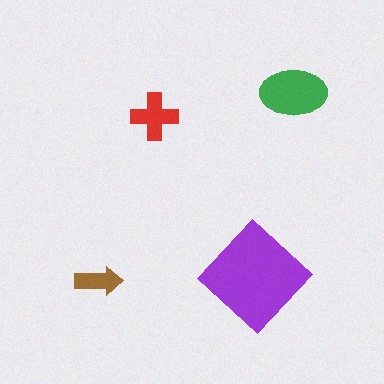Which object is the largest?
The purple diamond.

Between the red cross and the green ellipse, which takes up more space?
The green ellipse.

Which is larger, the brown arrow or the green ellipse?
The green ellipse.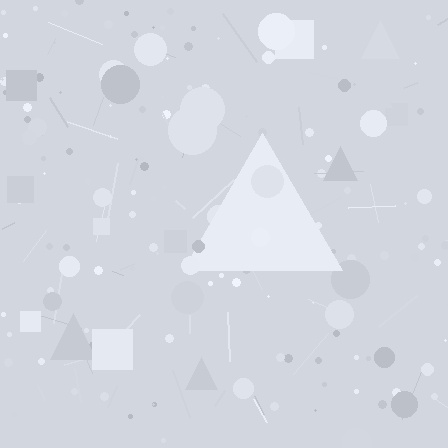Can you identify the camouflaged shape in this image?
The camouflaged shape is a triangle.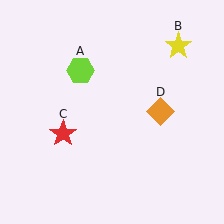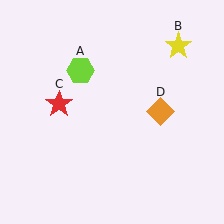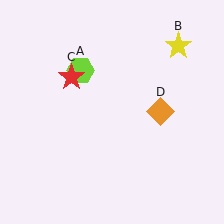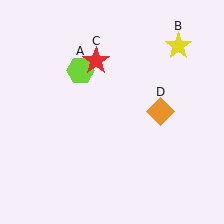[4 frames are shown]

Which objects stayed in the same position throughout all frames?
Lime hexagon (object A) and yellow star (object B) and orange diamond (object D) remained stationary.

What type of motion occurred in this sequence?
The red star (object C) rotated clockwise around the center of the scene.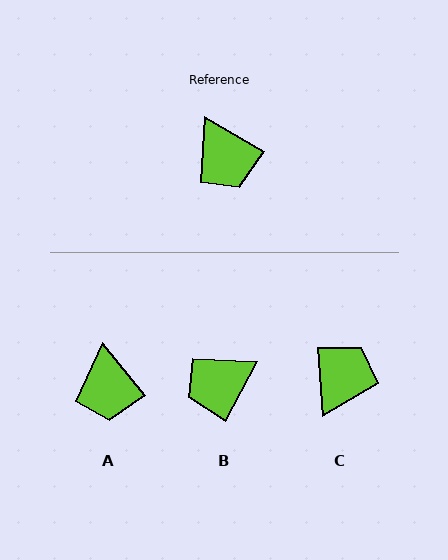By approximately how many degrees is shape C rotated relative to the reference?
Approximately 124 degrees counter-clockwise.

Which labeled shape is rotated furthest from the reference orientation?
C, about 124 degrees away.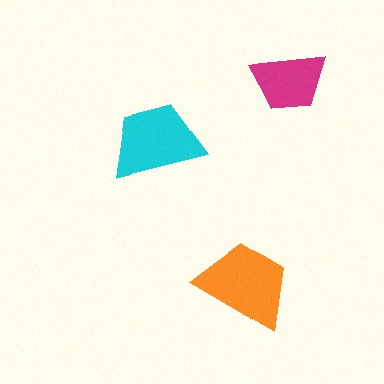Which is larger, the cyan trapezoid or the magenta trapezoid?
The cyan one.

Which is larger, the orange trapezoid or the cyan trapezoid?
The orange one.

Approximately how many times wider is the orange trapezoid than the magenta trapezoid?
About 1.5 times wider.